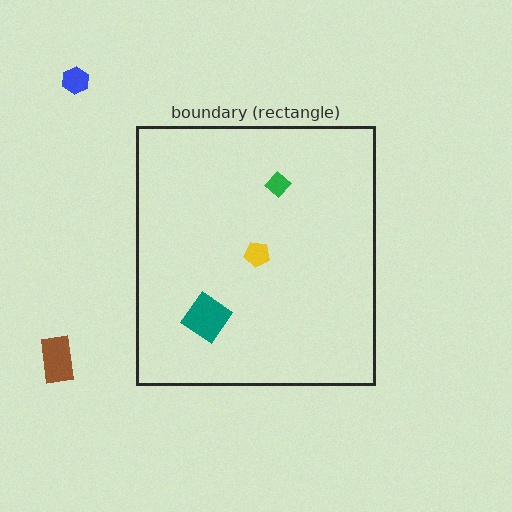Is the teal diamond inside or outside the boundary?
Inside.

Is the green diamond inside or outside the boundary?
Inside.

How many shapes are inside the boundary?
3 inside, 2 outside.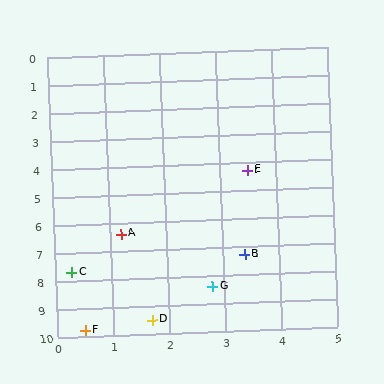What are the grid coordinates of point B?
Point B is at approximately (3.4, 7.3).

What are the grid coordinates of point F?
Point F is at approximately (0.5, 9.8).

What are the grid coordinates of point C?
Point C is at approximately (0.3, 7.7).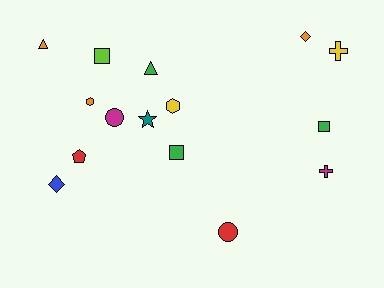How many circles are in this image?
There are 2 circles.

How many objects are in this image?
There are 15 objects.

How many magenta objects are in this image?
There are 2 magenta objects.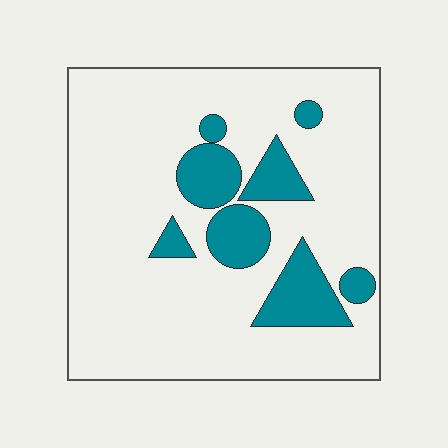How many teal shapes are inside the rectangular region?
8.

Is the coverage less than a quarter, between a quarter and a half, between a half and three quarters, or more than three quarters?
Less than a quarter.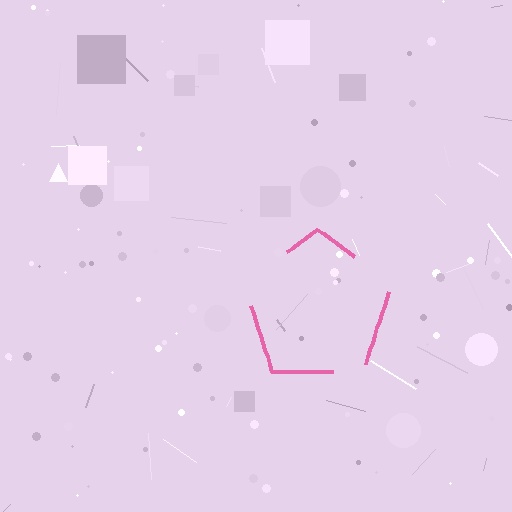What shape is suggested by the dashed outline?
The dashed outline suggests a pentagon.